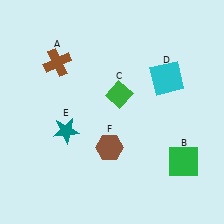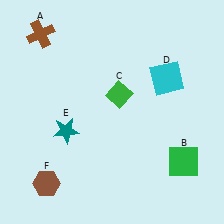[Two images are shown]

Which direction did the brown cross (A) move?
The brown cross (A) moved up.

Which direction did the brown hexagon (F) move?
The brown hexagon (F) moved left.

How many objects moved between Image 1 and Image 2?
2 objects moved between the two images.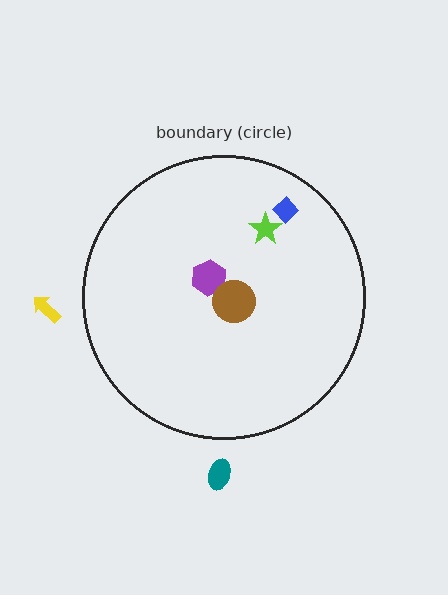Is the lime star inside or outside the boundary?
Inside.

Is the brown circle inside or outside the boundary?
Inside.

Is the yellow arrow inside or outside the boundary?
Outside.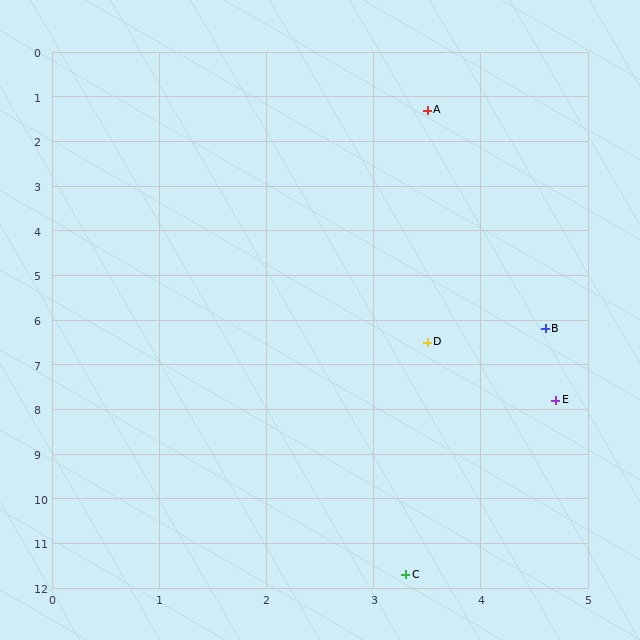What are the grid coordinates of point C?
Point C is at approximately (3.3, 11.7).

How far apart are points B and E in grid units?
Points B and E are about 1.6 grid units apart.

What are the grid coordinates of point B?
Point B is at approximately (4.6, 6.2).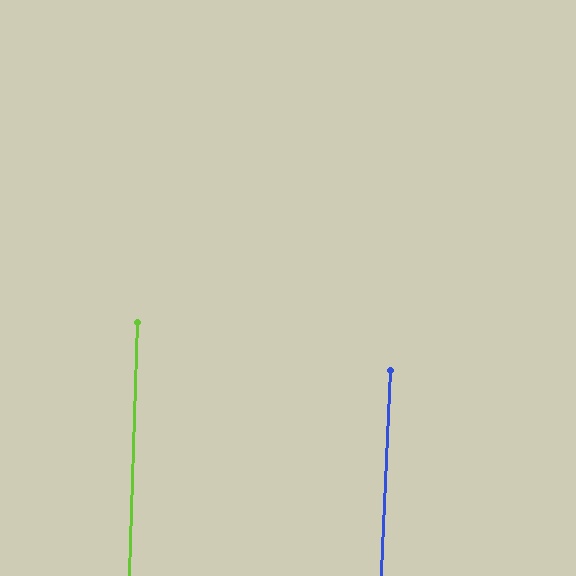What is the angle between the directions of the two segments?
Approximately 1 degree.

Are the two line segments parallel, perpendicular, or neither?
Parallel — their directions differ by only 1.0°.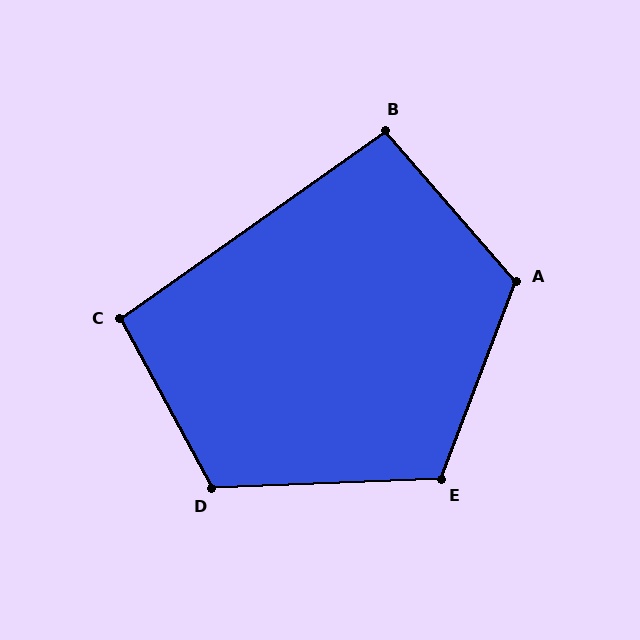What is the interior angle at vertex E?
Approximately 113 degrees (obtuse).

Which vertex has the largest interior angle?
A, at approximately 118 degrees.